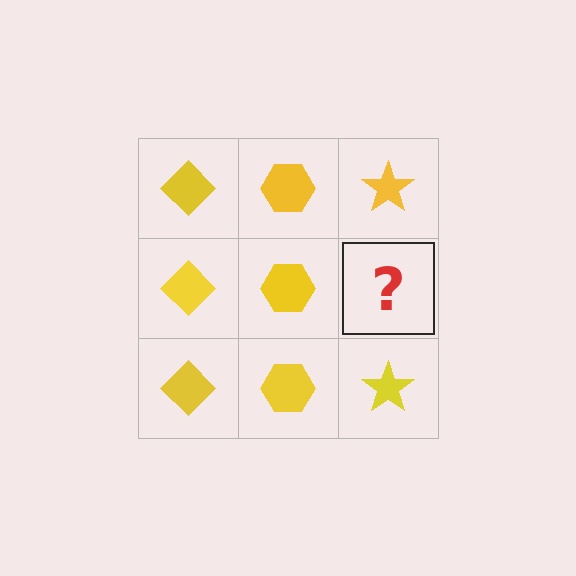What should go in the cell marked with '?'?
The missing cell should contain a yellow star.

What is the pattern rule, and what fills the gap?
The rule is that each column has a consistent shape. The gap should be filled with a yellow star.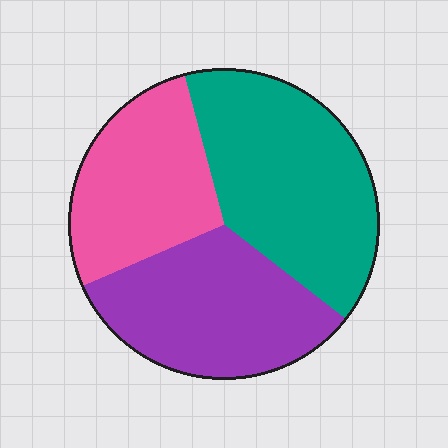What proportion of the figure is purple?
Purple covers around 35% of the figure.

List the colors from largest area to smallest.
From largest to smallest: teal, purple, pink.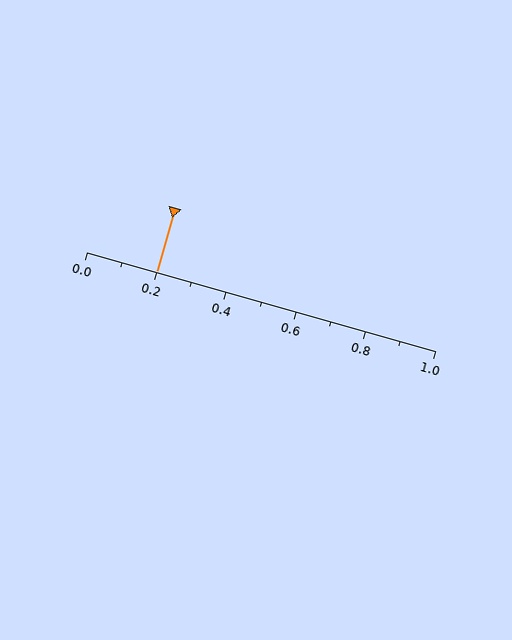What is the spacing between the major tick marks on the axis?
The major ticks are spaced 0.2 apart.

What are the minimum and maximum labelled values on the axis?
The axis runs from 0.0 to 1.0.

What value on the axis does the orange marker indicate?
The marker indicates approximately 0.2.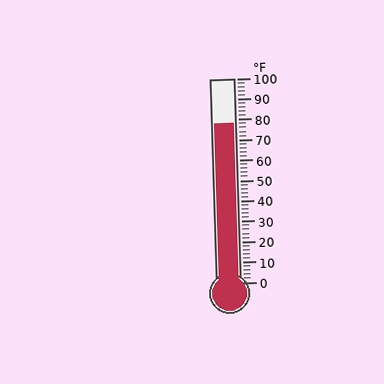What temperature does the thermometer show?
The thermometer shows approximately 78°F.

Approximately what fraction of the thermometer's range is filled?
The thermometer is filled to approximately 80% of its range.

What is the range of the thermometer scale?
The thermometer scale ranges from 0°F to 100°F.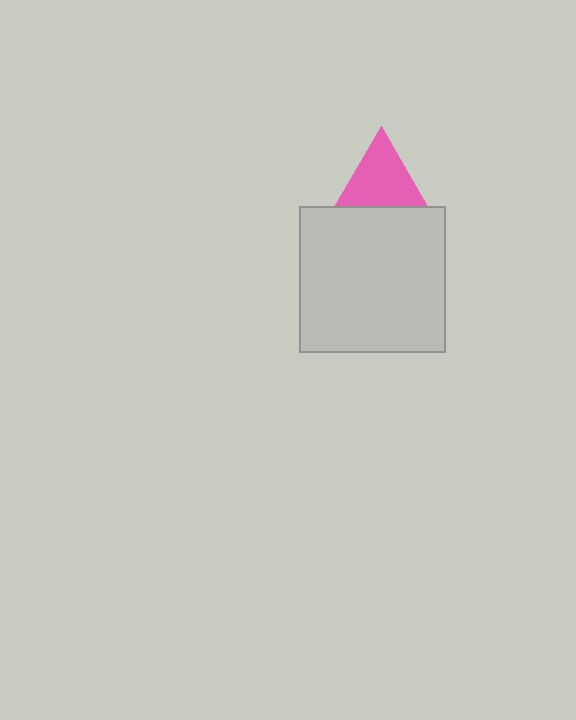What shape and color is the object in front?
The object in front is a light gray square.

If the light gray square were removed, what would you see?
You would see the complete pink triangle.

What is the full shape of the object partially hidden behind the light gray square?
The partially hidden object is a pink triangle.